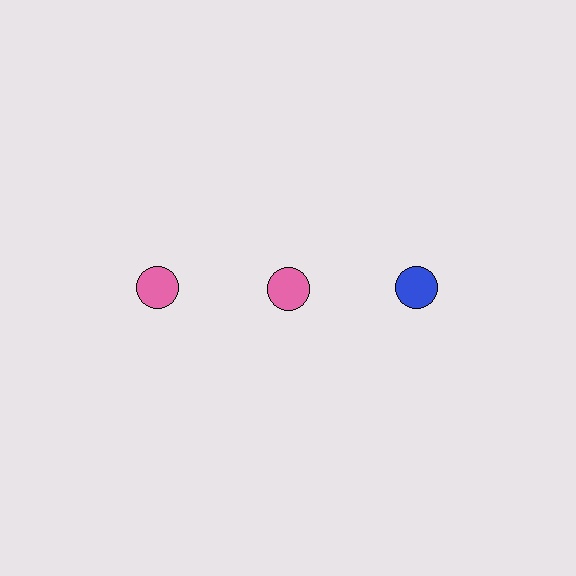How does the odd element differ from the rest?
It has a different color: blue instead of pink.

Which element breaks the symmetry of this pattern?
The blue circle in the top row, center column breaks the symmetry. All other shapes are pink circles.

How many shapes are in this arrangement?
There are 3 shapes arranged in a grid pattern.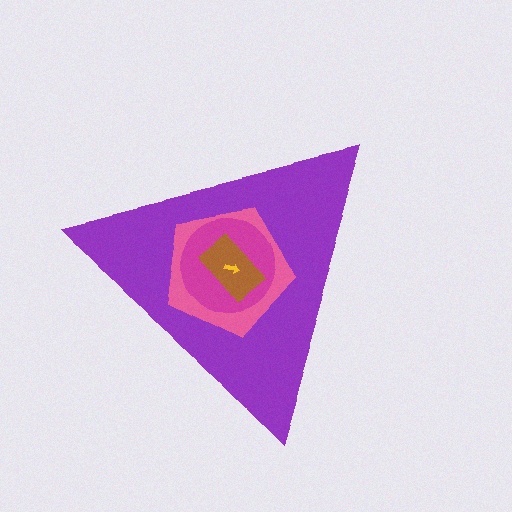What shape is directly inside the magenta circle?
The brown rectangle.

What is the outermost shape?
The purple triangle.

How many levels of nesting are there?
5.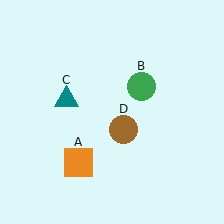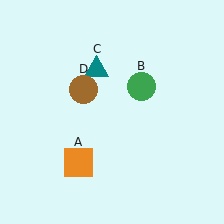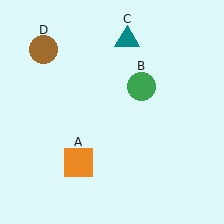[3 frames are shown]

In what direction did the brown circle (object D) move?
The brown circle (object D) moved up and to the left.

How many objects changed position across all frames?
2 objects changed position: teal triangle (object C), brown circle (object D).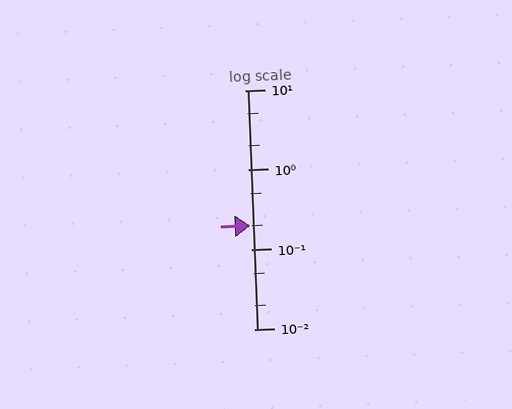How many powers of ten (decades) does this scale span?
The scale spans 3 decades, from 0.01 to 10.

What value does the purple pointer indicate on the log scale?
The pointer indicates approximately 0.2.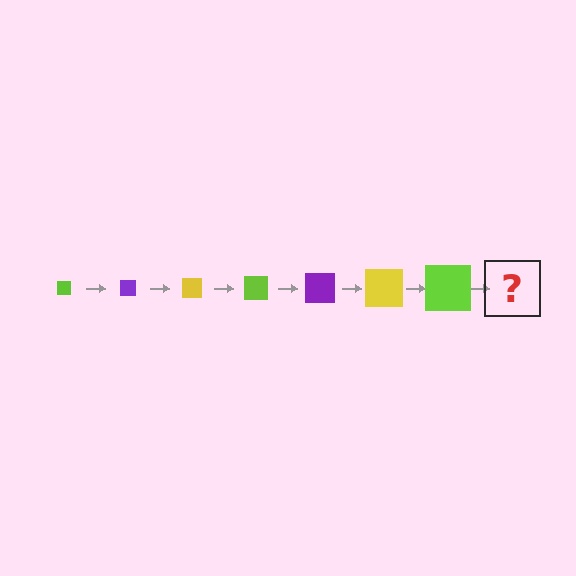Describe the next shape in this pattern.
It should be a purple square, larger than the previous one.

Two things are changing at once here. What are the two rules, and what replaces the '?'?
The two rules are that the square grows larger each step and the color cycles through lime, purple, and yellow. The '?' should be a purple square, larger than the previous one.